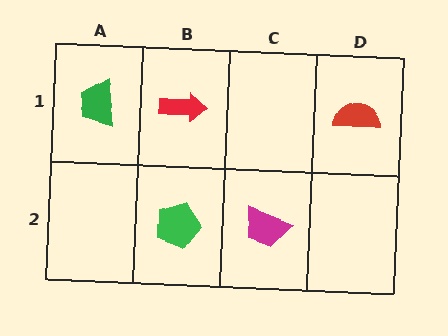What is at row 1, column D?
A red semicircle.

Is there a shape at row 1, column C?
No, that cell is empty.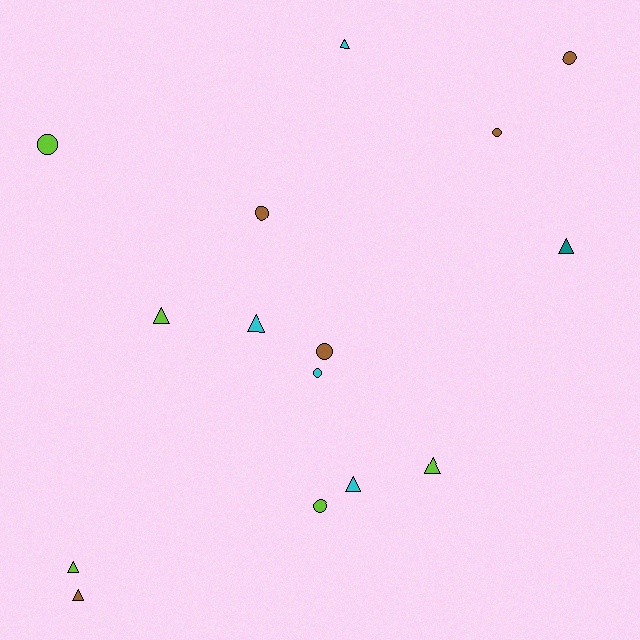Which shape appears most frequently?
Triangle, with 8 objects.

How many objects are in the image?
There are 15 objects.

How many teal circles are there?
There are no teal circles.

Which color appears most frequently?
Brown, with 5 objects.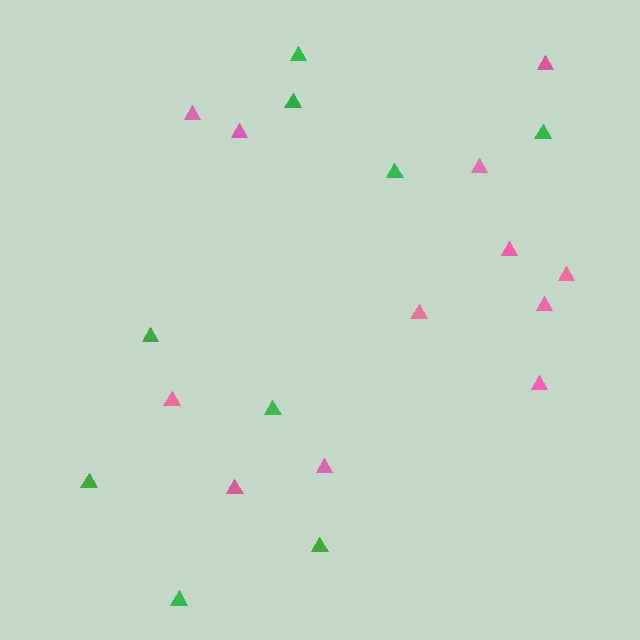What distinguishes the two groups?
There are 2 groups: one group of pink triangles (12) and one group of green triangles (9).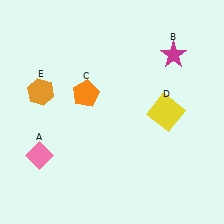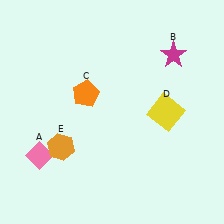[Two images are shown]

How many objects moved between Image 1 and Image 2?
1 object moved between the two images.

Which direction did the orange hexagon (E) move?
The orange hexagon (E) moved down.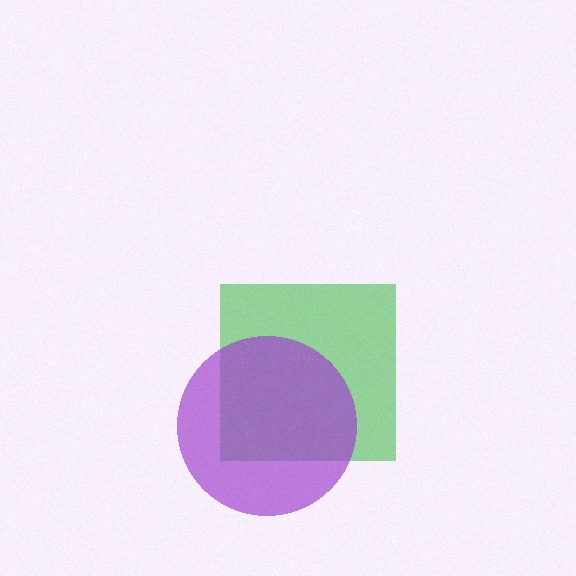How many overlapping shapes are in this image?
There are 2 overlapping shapes in the image.